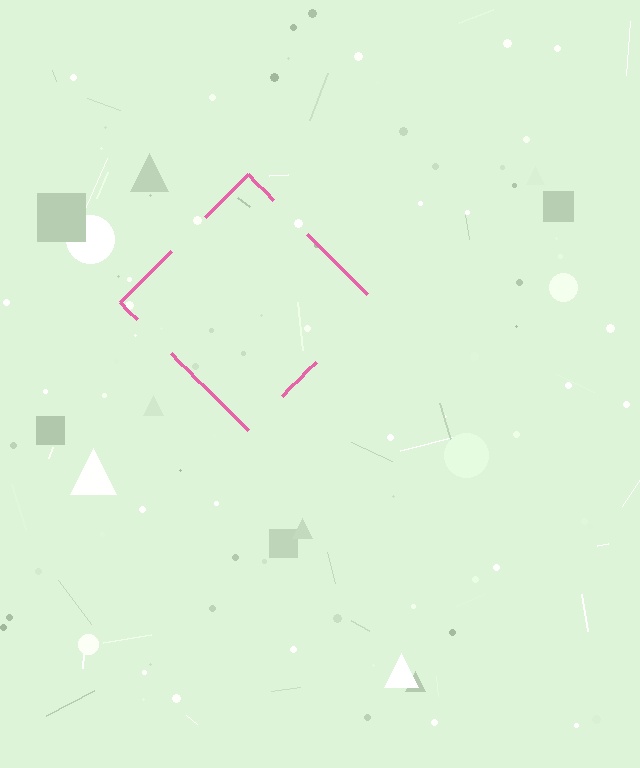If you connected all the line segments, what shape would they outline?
They would outline a diamond.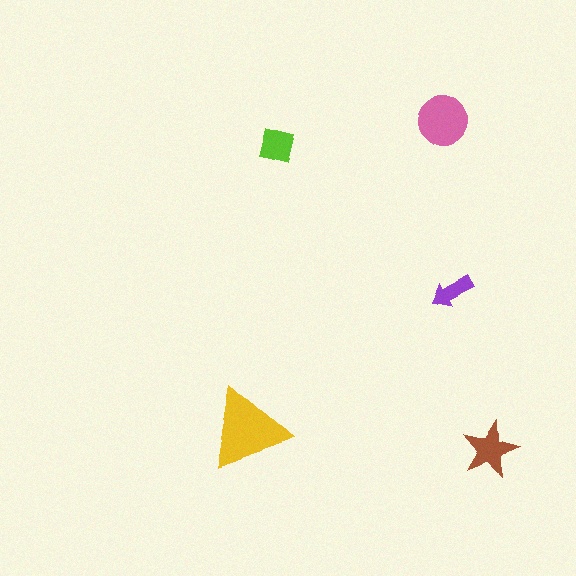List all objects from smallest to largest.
The purple arrow, the lime square, the brown star, the pink circle, the yellow triangle.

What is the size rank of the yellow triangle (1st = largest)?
1st.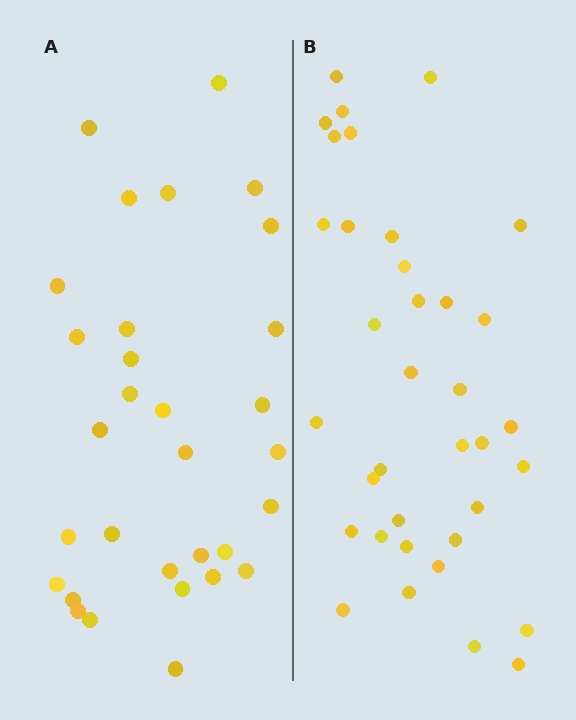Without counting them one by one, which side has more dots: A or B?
Region B (the right region) has more dots.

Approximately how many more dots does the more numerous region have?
Region B has about 5 more dots than region A.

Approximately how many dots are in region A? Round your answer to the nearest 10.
About 30 dots. (The exact count is 31, which rounds to 30.)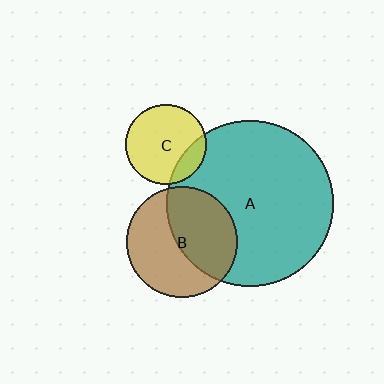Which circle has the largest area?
Circle A (teal).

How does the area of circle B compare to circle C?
Approximately 1.9 times.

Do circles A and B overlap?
Yes.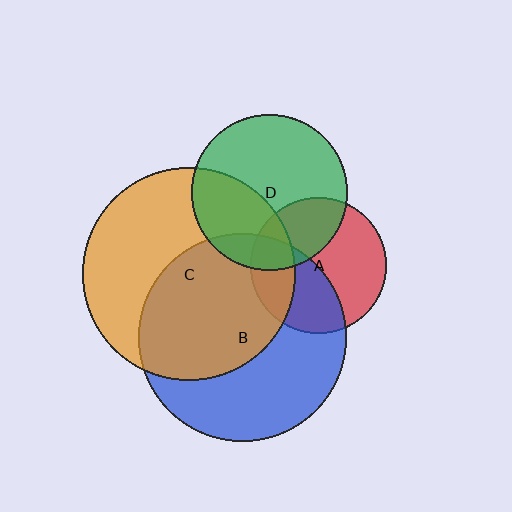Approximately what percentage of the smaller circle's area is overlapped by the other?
Approximately 25%.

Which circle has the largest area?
Circle C (orange).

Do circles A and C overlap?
Yes.